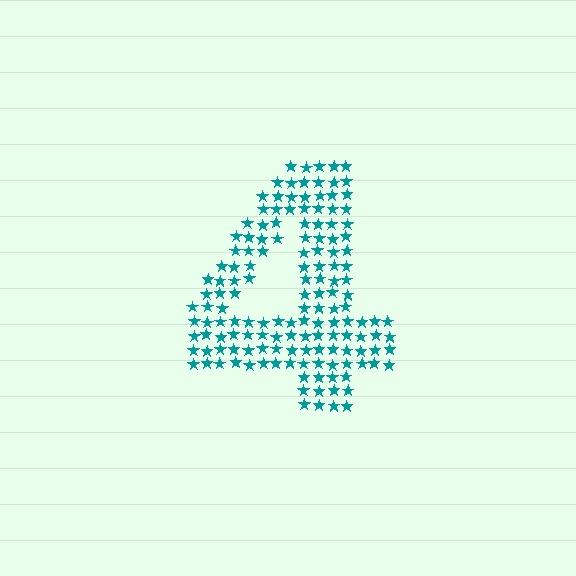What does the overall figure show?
The overall figure shows the digit 4.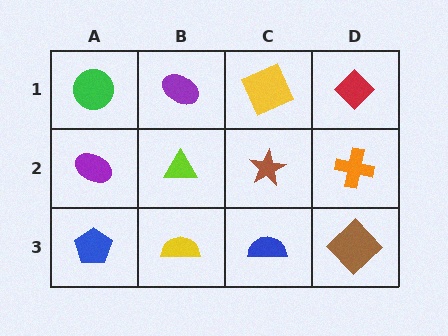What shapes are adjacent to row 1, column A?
A purple ellipse (row 2, column A), a purple ellipse (row 1, column B).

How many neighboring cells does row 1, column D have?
2.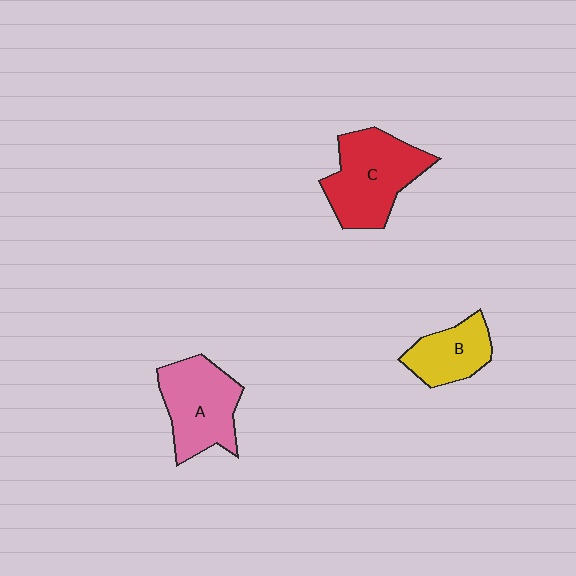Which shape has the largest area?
Shape C (red).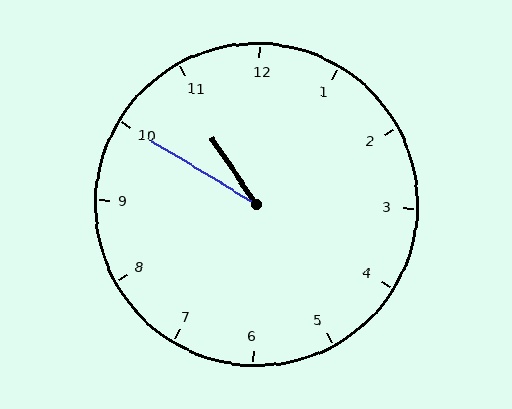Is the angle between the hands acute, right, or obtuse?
It is acute.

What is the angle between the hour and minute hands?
Approximately 25 degrees.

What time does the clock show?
10:50.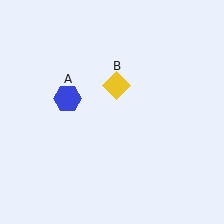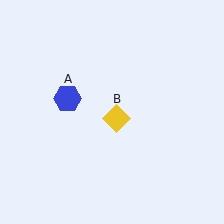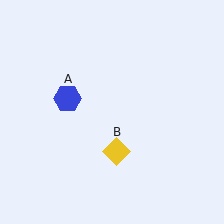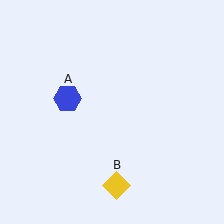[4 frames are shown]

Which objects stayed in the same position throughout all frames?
Blue hexagon (object A) remained stationary.